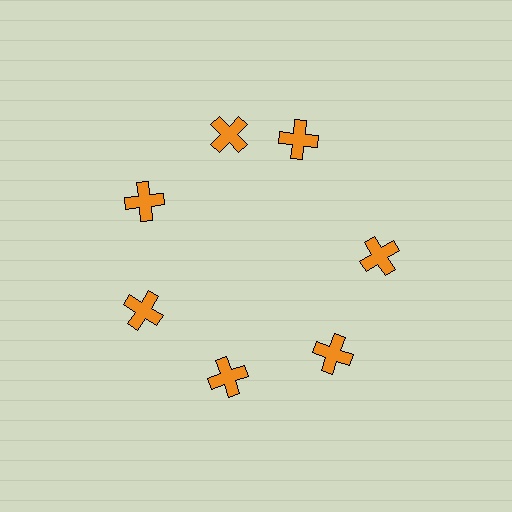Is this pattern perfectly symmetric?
No. The 7 orange crosses are arranged in a ring, but one element near the 1 o'clock position is rotated out of alignment along the ring, breaking the 7-fold rotational symmetry.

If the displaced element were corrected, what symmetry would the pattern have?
It would have 7-fold rotational symmetry — the pattern would map onto itself every 51 degrees.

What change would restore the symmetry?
The symmetry would be restored by rotating it back into even spacing with its neighbors so that all 7 crosses sit at equal angles and equal distance from the center.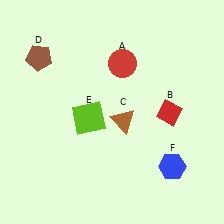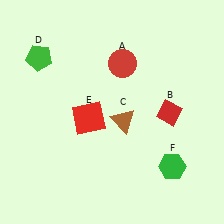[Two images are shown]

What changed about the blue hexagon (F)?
In Image 1, F is blue. In Image 2, it changed to green.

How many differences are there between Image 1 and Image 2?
There are 3 differences between the two images.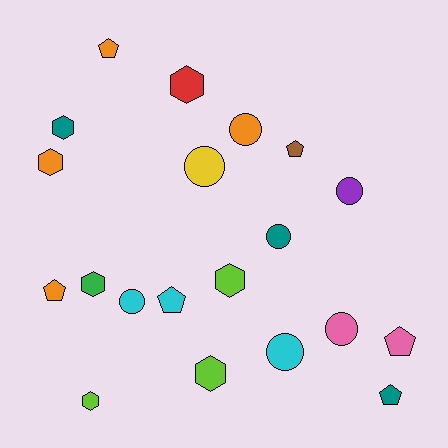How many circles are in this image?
There are 7 circles.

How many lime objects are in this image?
There are 3 lime objects.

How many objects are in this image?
There are 20 objects.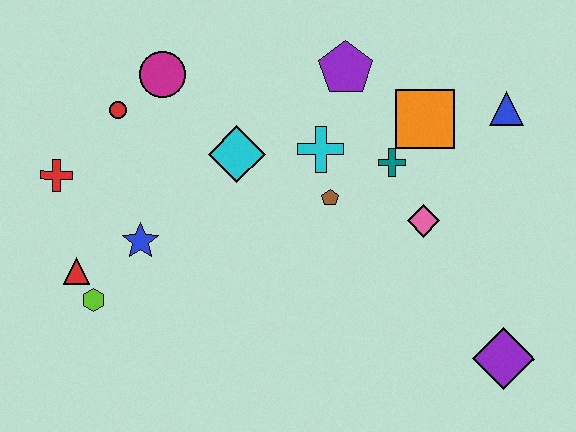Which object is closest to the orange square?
The teal cross is closest to the orange square.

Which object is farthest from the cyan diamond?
The purple diamond is farthest from the cyan diamond.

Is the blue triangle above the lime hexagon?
Yes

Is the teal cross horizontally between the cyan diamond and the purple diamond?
Yes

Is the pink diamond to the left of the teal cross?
No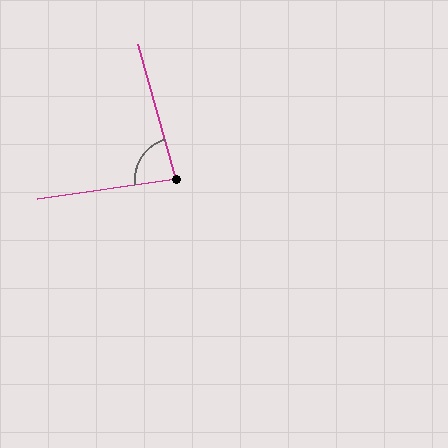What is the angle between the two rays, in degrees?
Approximately 82 degrees.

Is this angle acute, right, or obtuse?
It is acute.